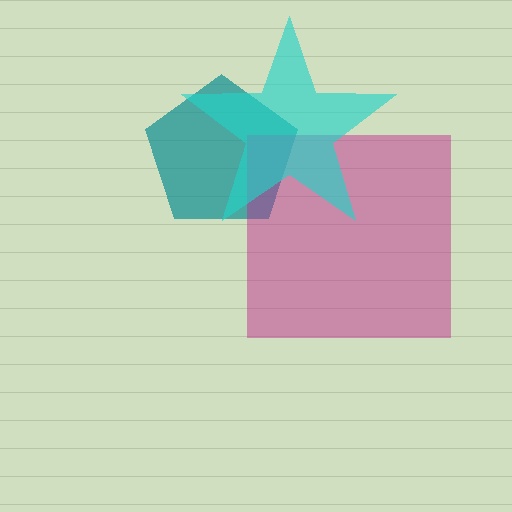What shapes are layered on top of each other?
The layered shapes are: a teal pentagon, a magenta square, a cyan star.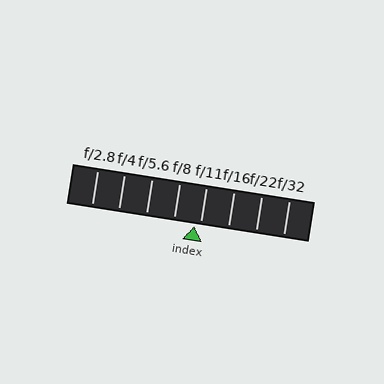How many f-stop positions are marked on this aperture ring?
There are 8 f-stop positions marked.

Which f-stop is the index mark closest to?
The index mark is closest to f/11.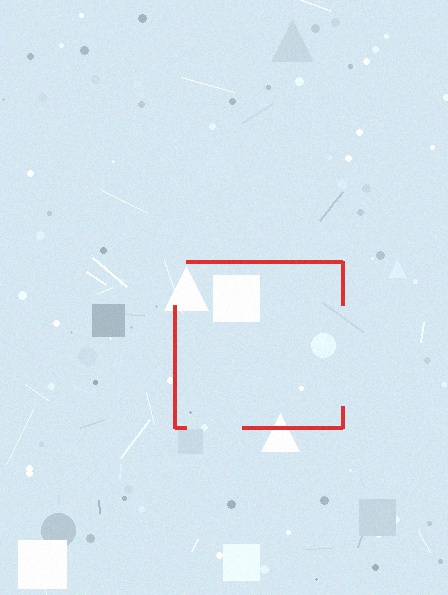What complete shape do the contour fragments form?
The contour fragments form a square.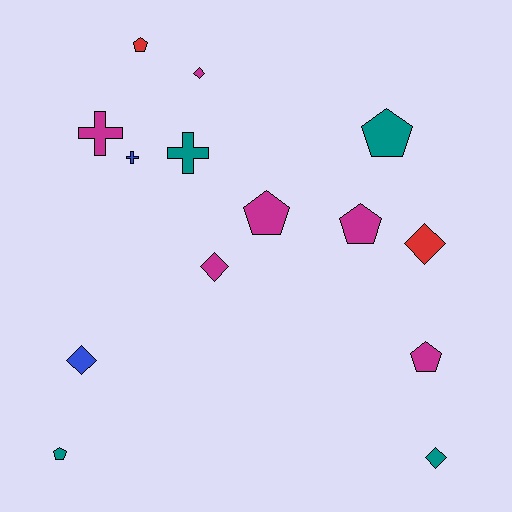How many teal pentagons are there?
There are 2 teal pentagons.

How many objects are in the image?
There are 14 objects.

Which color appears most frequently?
Magenta, with 6 objects.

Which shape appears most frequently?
Pentagon, with 6 objects.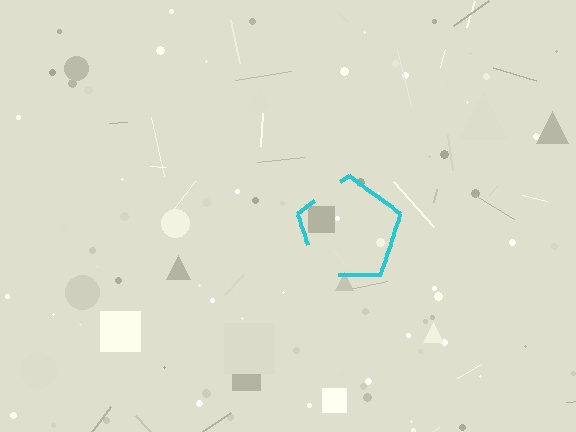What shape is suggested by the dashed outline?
The dashed outline suggests a pentagon.